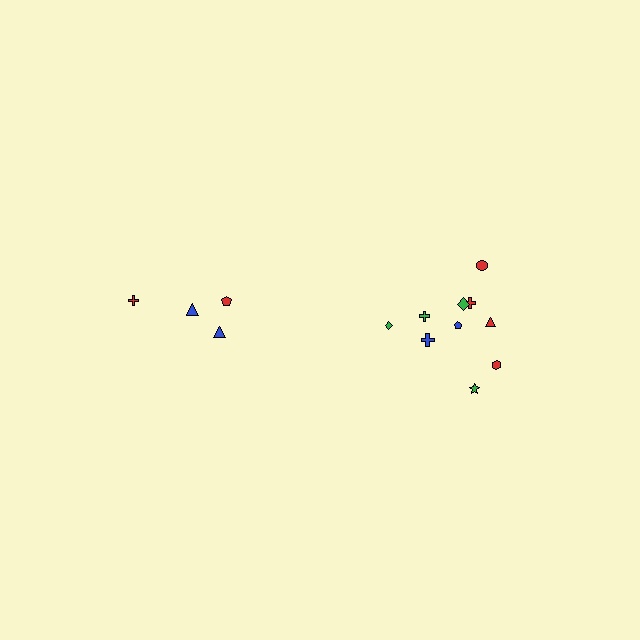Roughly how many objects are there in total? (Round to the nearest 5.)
Roughly 15 objects in total.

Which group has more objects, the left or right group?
The right group.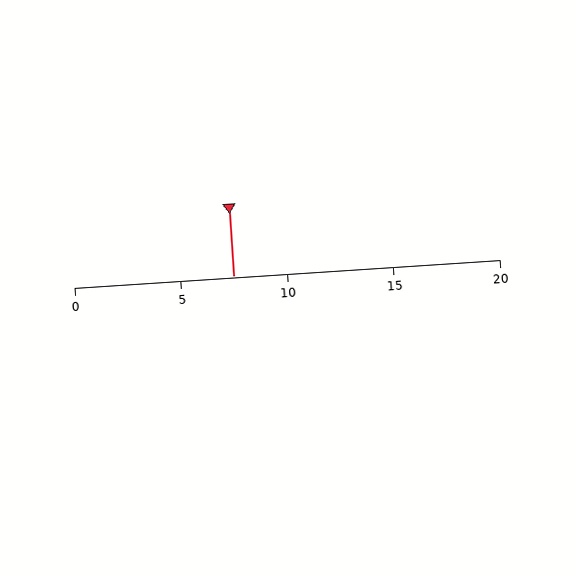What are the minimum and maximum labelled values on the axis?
The axis runs from 0 to 20.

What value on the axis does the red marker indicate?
The marker indicates approximately 7.5.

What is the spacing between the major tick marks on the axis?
The major ticks are spaced 5 apart.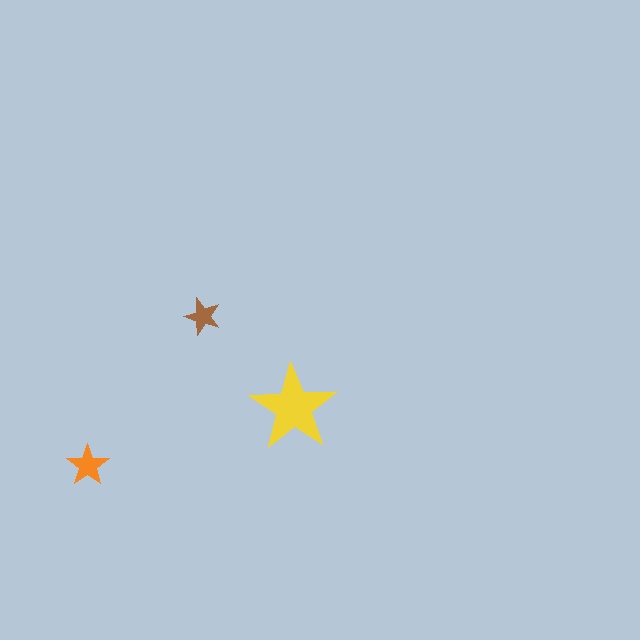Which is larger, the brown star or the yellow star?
The yellow one.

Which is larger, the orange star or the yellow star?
The yellow one.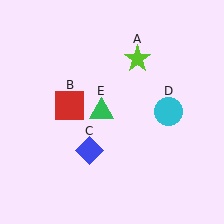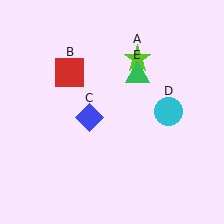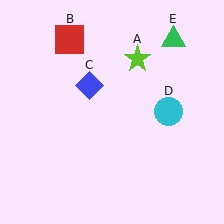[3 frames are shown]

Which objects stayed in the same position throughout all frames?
Lime star (object A) and cyan circle (object D) remained stationary.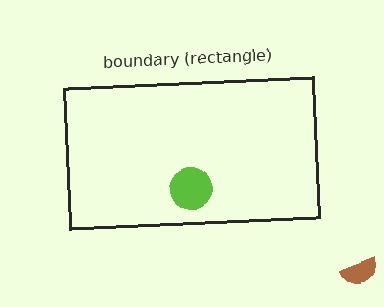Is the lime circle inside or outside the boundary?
Inside.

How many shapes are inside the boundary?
1 inside, 1 outside.